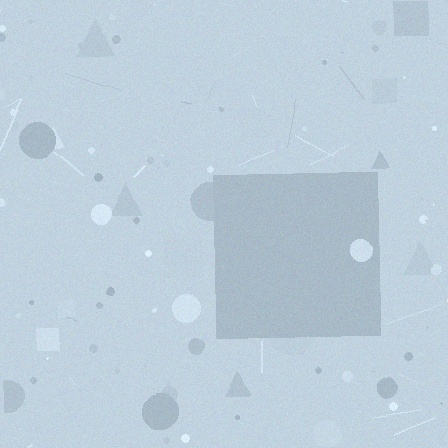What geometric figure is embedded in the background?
A square is embedded in the background.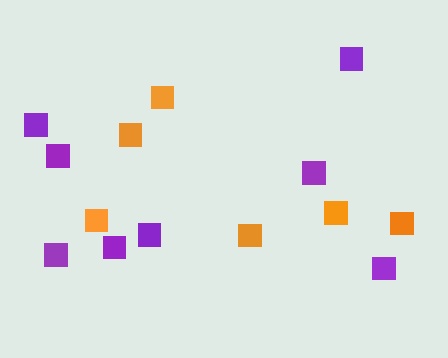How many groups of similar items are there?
There are 2 groups: one group of purple squares (8) and one group of orange squares (6).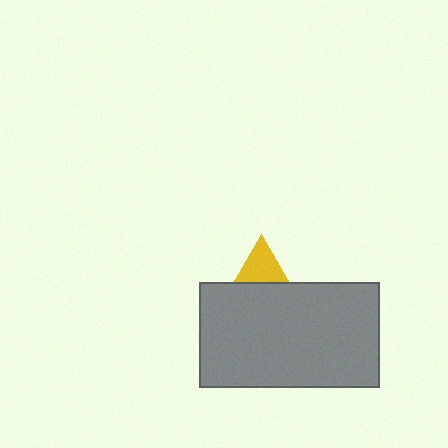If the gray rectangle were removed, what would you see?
You would see the complete yellow triangle.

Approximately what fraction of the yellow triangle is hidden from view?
Roughly 69% of the yellow triangle is hidden behind the gray rectangle.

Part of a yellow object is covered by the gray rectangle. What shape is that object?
It is a triangle.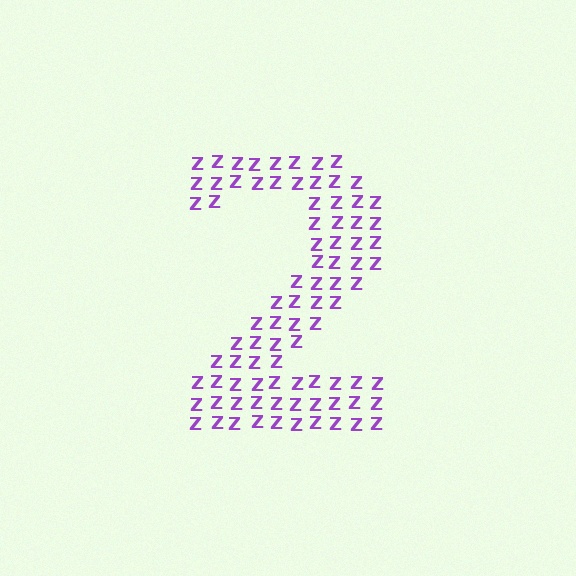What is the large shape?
The large shape is the digit 2.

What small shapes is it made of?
It is made of small letter Z's.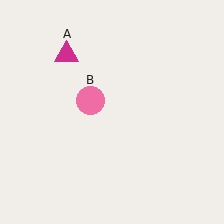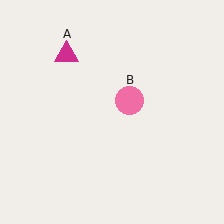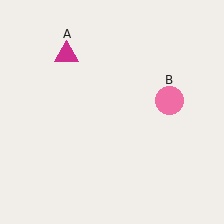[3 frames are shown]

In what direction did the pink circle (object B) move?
The pink circle (object B) moved right.